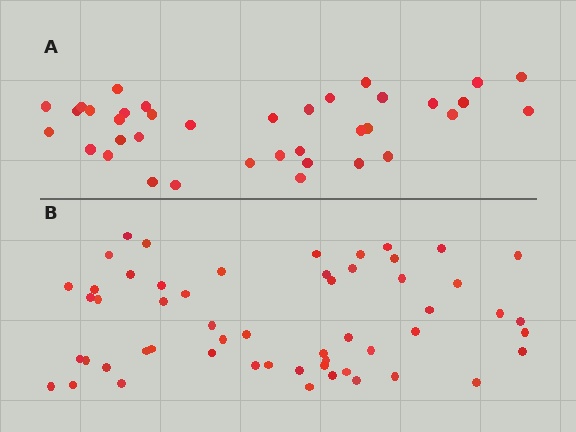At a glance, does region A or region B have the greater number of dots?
Region B (the bottom region) has more dots.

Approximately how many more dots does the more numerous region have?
Region B has approximately 20 more dots than region A.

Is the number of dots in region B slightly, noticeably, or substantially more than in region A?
Region B has substantially more. The ratio is roughly 1.5 to 1.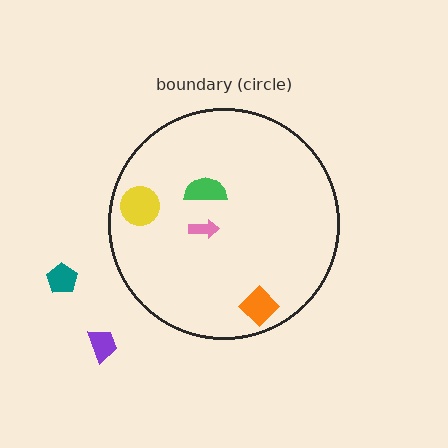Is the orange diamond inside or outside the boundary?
Inside.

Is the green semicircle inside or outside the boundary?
Inside.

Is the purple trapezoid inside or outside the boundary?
Outside.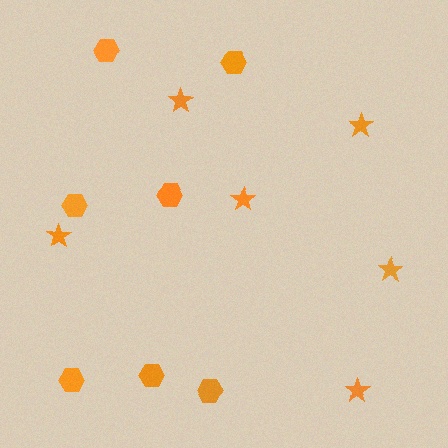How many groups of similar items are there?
There are 2 groups: one group of stars (6) and one group of hexagons (7).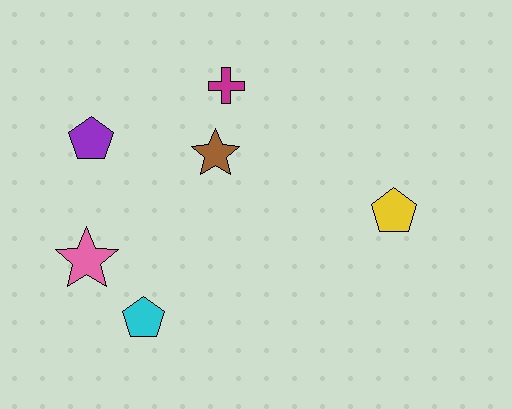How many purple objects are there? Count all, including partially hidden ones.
There is 1 purple object.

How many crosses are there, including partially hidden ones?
There is 1 cross.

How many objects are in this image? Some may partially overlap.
There are 6 objects.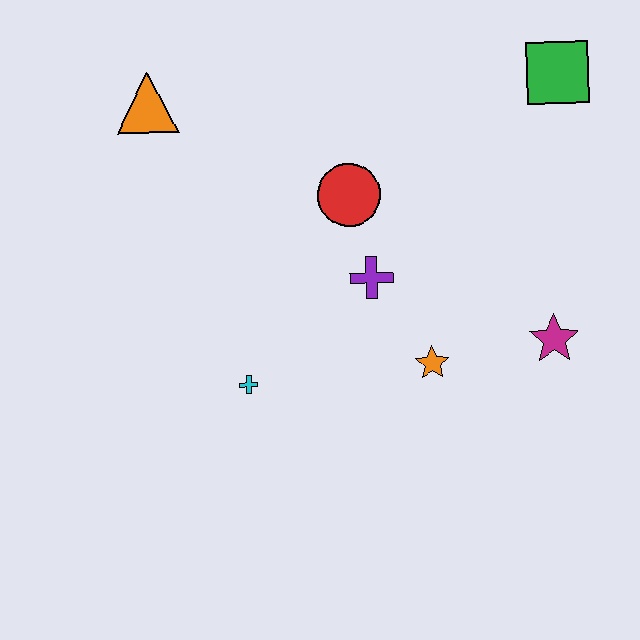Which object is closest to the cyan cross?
The purple cross is closest to the cyan cross.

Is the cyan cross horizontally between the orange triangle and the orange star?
Yes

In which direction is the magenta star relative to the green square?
The magenta star is below the green square.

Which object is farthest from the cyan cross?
The green square is farthest from the cyan cross.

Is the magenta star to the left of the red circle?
No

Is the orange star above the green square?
No